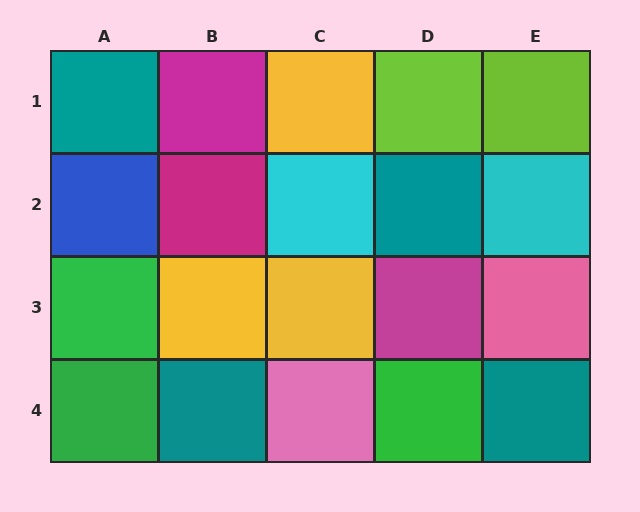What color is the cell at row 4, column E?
Teal.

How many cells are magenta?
3 cells are magenta.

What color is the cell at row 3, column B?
Yellow.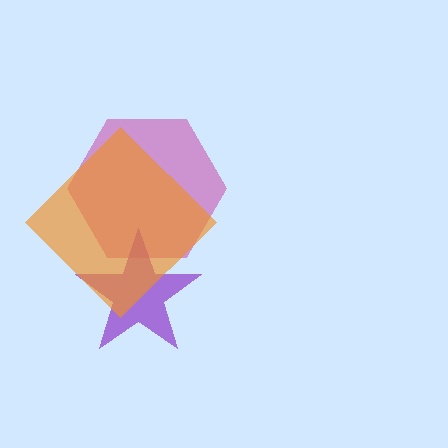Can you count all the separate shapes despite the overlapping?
Yes, there are 3 separate shapes.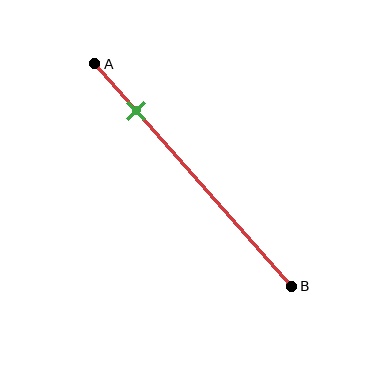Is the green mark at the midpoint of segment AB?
No, the mark is at about 20% from A, not at the 50% midpoint.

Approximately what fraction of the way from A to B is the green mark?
The green mark is approximately 20% of the way from A to B.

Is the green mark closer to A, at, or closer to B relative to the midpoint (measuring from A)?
The green mark is closer to point A than the midpoint of segment AB.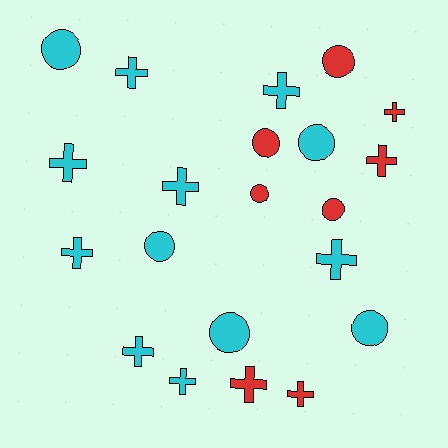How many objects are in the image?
There are 21 objects.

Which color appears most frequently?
Cyan, with 13 objects.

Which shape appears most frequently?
Cross, with 12 objects.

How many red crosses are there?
There are 4 red crosses.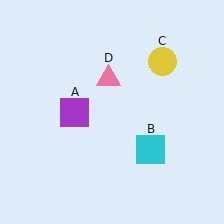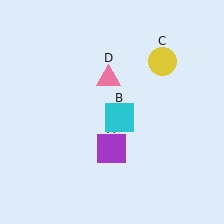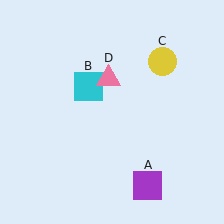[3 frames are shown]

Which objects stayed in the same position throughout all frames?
Yellow circle (object C) and pink triangle (object D) remained stationary.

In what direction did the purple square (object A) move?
The purple square (object A) moved down and to the right.